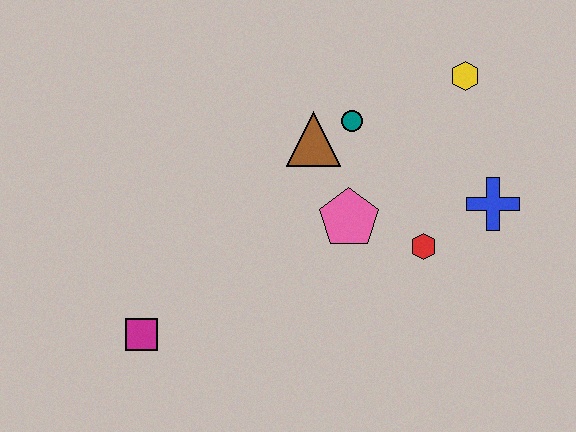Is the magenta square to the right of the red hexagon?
No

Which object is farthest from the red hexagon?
The magenta square is farthest from the red hexagon.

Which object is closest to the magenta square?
The pink pentagon is closest to the magenta square.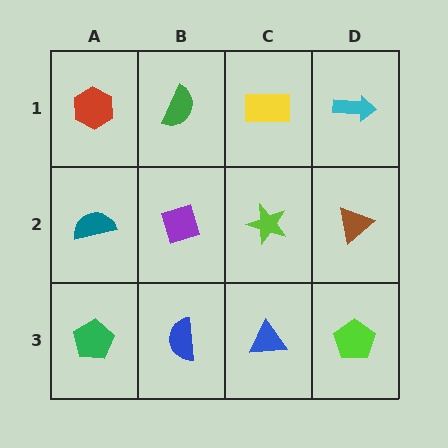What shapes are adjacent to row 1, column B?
A purple diamond (row 2, column B), a red hexagon (row 1, column A), a yellow rectangle (row 1, column C).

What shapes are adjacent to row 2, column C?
A yellow rectangle (row 1, column C), a blue triangle (row 3, column C), a purple diamond (row 2, column B), a brown triangle (row 2, column D).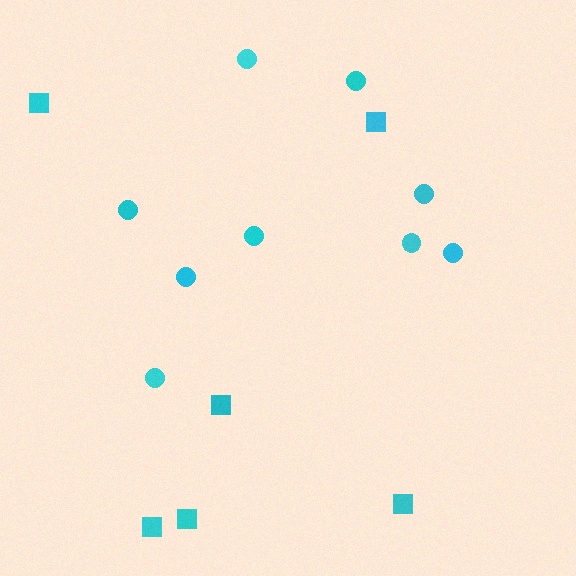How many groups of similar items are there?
There are 2 groups: one group of circles (9) and one group of squares (6).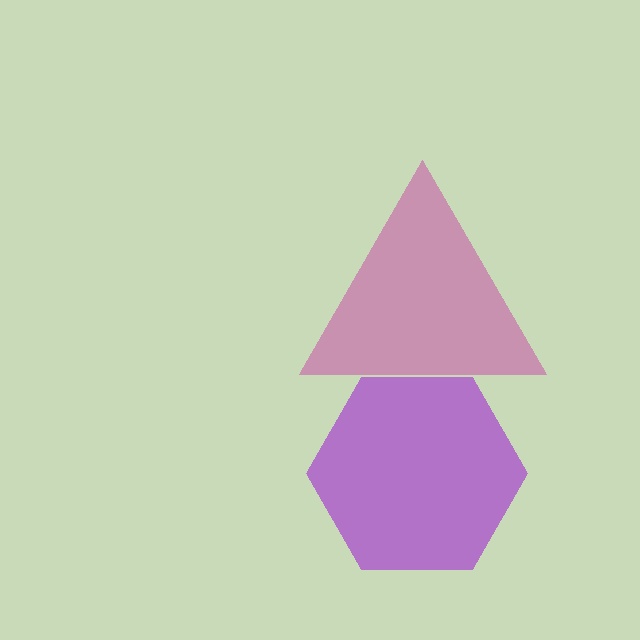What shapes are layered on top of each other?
The layered shapes are: a magenta triangle, a purple hexagon.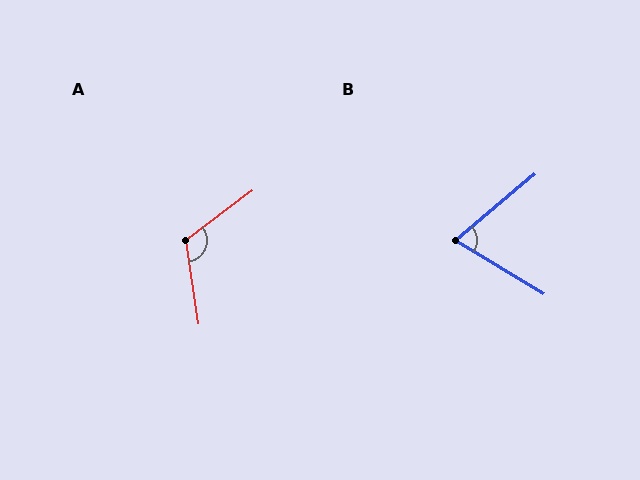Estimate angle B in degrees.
Approximately 71 degrees.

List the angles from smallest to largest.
B (71°), A (118°).